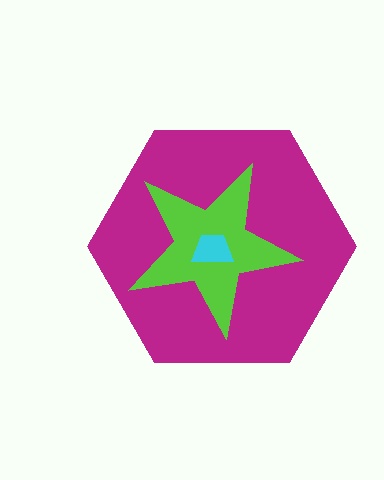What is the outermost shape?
The magenta hexagon.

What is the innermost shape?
The cyan trapezoid.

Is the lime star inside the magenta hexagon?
Yes.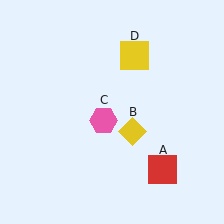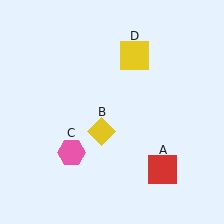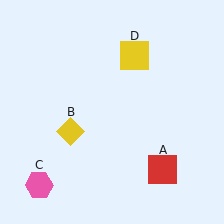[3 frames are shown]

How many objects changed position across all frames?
2 objects changed position: yellow diamond (object B), pink hexagon (object C).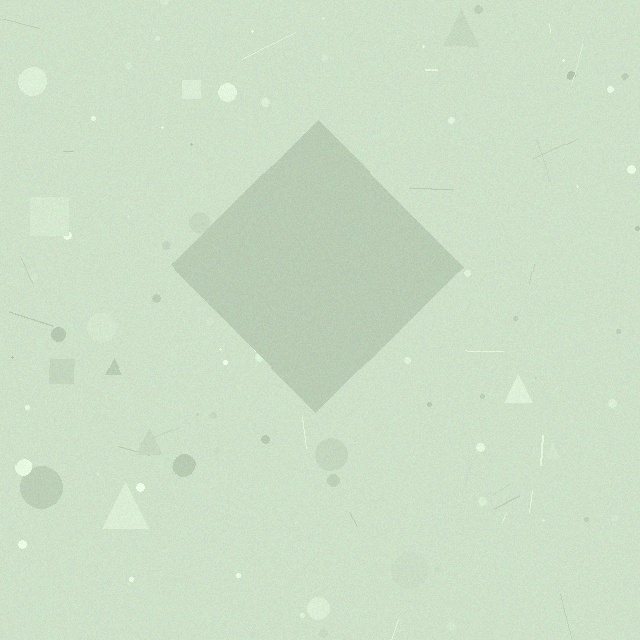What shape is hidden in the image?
A diamond is hidden in the image.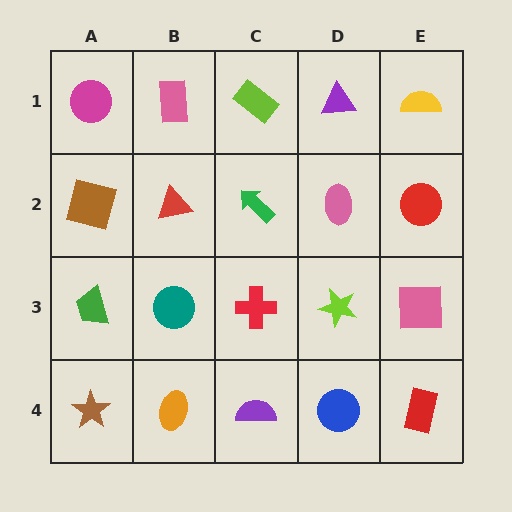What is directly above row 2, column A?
A magenta circle.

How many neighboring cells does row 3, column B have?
4.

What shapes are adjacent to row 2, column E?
A yellow semicircle (row 1, column E), a pink square (row 3, column E), a pink ellipse (row 2, column D).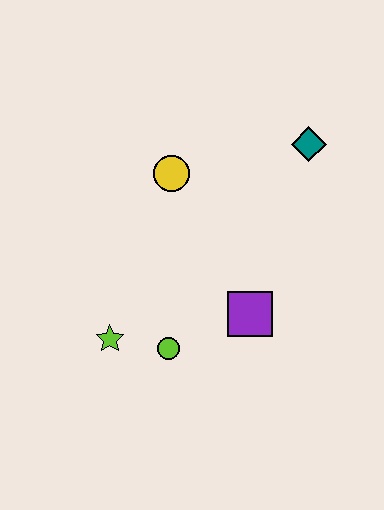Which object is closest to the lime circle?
The lime star is closest to the lime circle.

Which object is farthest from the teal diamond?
The lime star is farthest from the teal diamond.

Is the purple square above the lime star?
Yes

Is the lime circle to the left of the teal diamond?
Yes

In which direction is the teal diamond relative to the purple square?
The teal diamond is above the purple square.